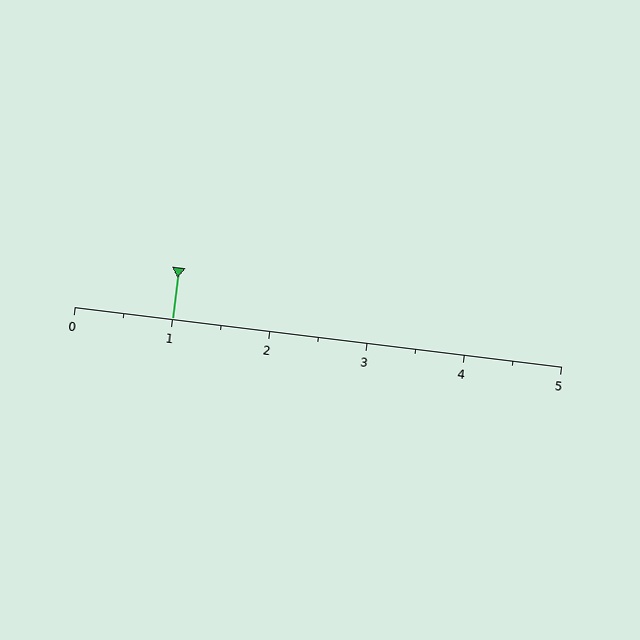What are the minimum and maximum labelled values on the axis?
The axis runs from 0 to 5.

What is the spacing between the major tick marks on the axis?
The major ticks are spaced 1 apart.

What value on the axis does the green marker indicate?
The marker indicates approximately 1.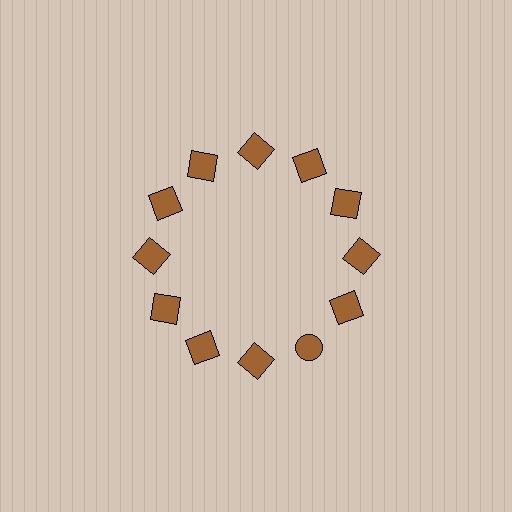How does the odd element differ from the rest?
It has a different shape: circle instead of square.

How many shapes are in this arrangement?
There are 12 shapes arranged in a ring pattern.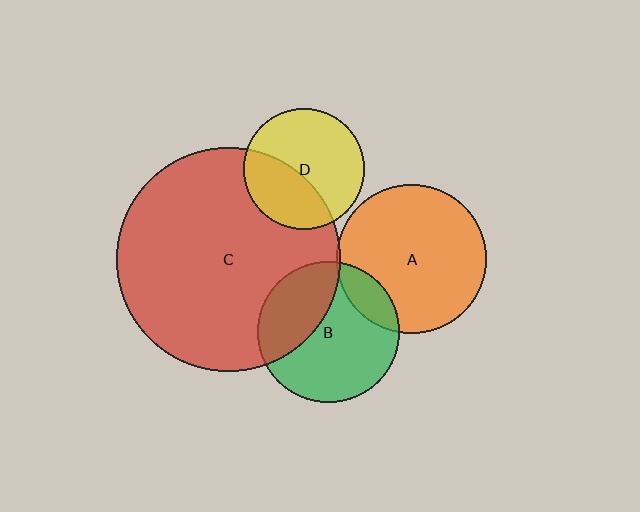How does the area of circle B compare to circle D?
Approximately 1.4 times.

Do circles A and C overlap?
Yes.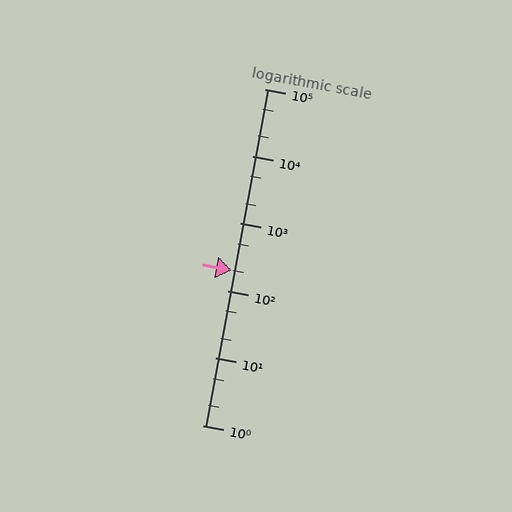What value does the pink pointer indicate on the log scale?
The pointer indicates approximately 200.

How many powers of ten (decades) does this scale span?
The scale spans 5 decades, from 1 to 100000.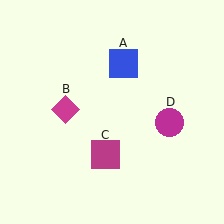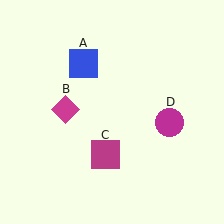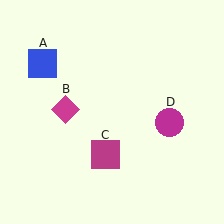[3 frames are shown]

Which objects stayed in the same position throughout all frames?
Magenta diamond (object B) and magenta square (object C) and magenta circle (object D) remained stationary.